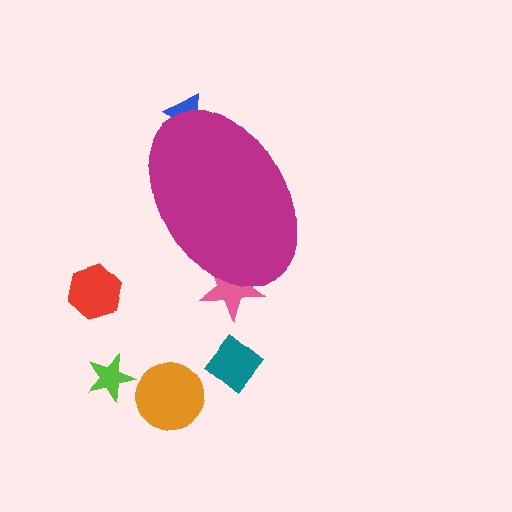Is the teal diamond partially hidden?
No, the teal diamond is fully visible.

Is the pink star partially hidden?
Yes, the pink star is partially hidden behind the magenta ellipse.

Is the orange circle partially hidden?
No, the orange circle is fully visible.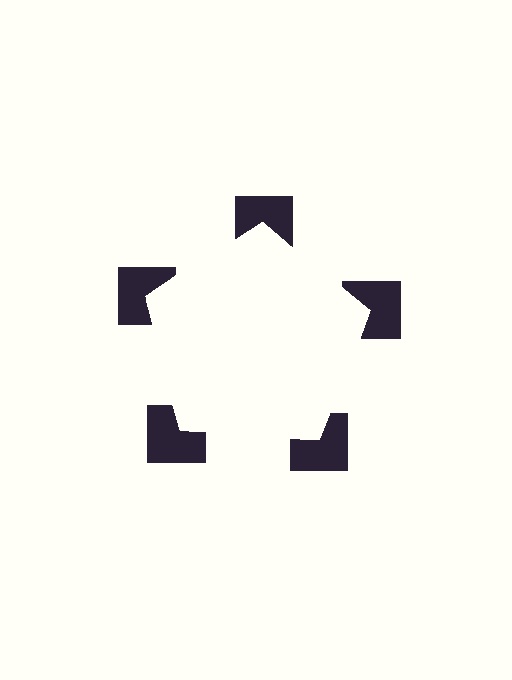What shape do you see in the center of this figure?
An illusory pentagon — its edges are inferred from the aligned wedge cuts in the notched squares, not physically drawn.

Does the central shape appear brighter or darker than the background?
It typically appears slightly brighter than the background, even though no actual brightness change is drawn.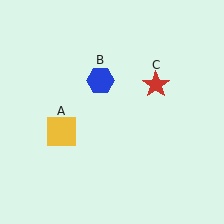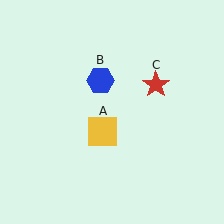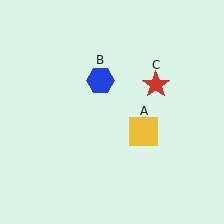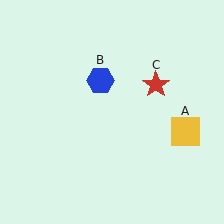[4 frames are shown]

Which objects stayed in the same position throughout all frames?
Blue hexagon (object B) and red star (object C) remained stationary.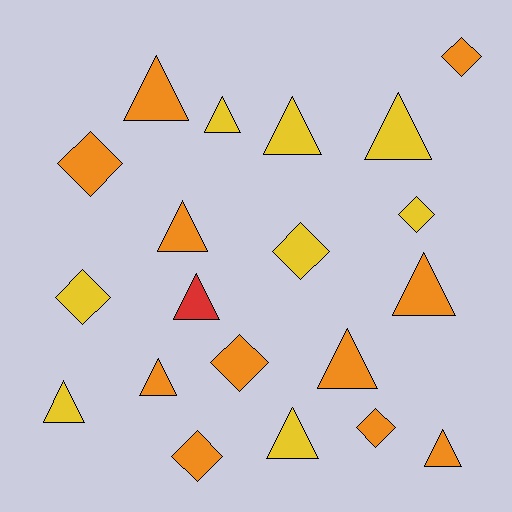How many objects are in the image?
There are 20 objects.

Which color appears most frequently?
Orange, with 11 objects.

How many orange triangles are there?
There are 6 orange triangles.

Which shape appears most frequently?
Triangle, with 12 objects.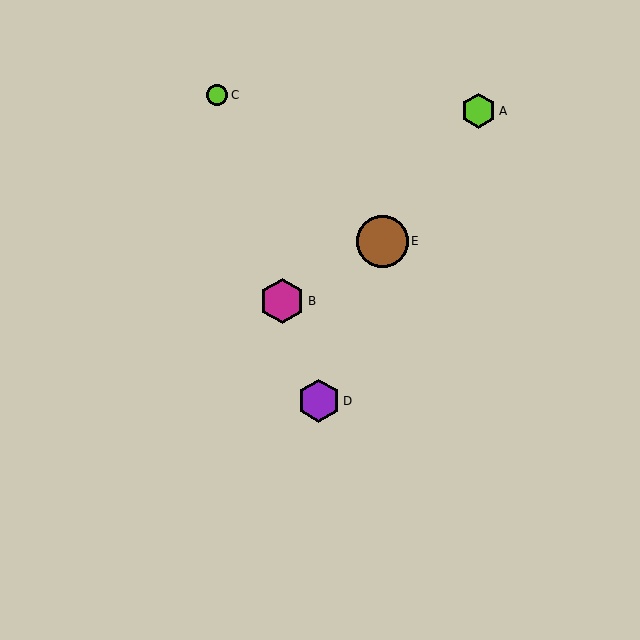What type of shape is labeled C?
Shape C is a lime circle.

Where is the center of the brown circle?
The center of the brown circle is at (383, 241).